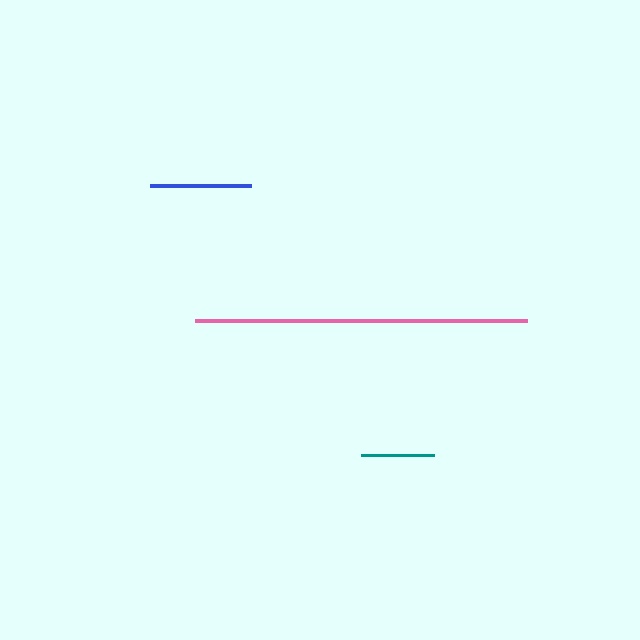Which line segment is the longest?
The pink line is the longest at approximately 332 pixels.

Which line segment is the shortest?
The teal line is the shortest at approximately 73 pixels.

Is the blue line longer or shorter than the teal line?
The blue line is longer than the teal line.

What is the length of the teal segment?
The teal segment is approximately 73 pixels long.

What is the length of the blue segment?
The blue segment is approximately 100 pixels long.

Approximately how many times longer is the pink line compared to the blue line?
The pink line is approximately 3.3 times the length of the blue line.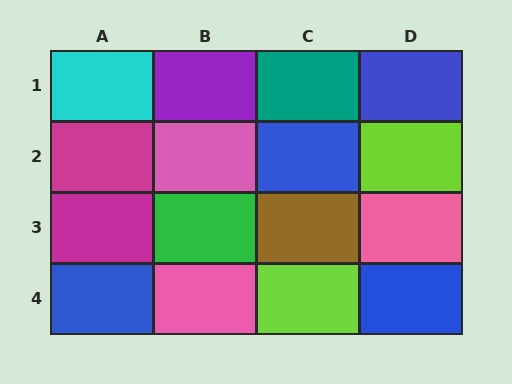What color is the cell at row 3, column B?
Green.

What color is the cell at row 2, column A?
Magenta.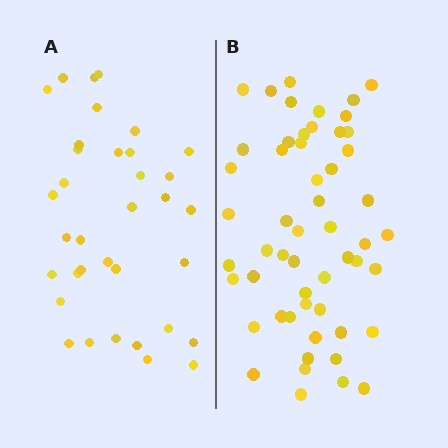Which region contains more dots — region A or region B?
Region B (the right region) has more dots.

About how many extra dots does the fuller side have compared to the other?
Region B has approximately 20 more dots than region A.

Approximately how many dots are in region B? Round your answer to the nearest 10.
About 50 dots. (The exact count is 54, which rounds to 50.)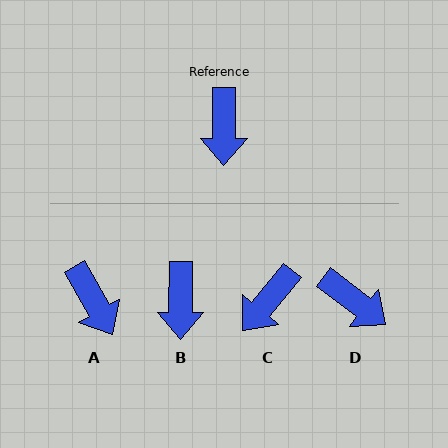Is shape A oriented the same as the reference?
No, it is off by about 30 degrees.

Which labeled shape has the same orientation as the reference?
B.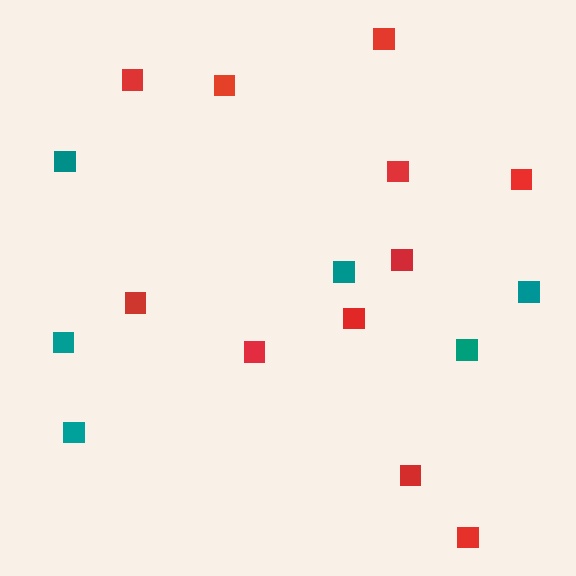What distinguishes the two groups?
There are 2 groups: one group of red squares (11) and one group of teal squares (6).